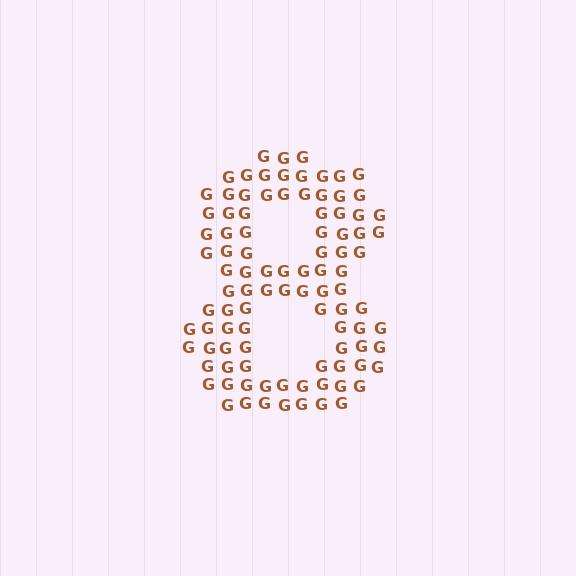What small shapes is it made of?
It is made of small letter G's.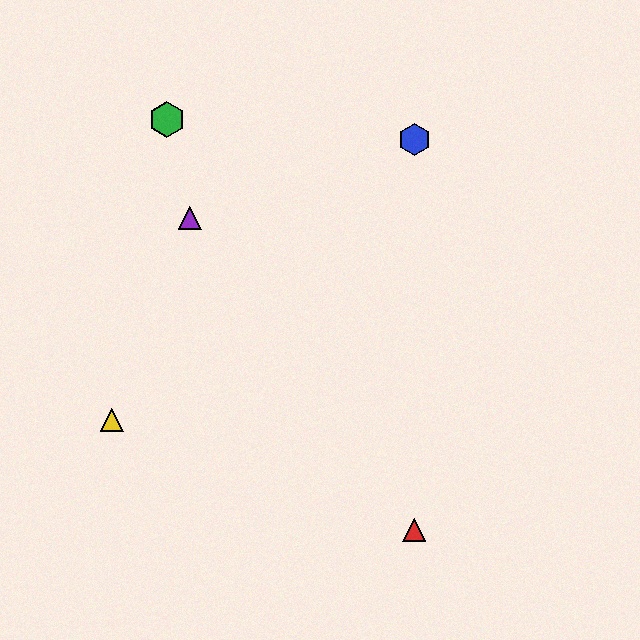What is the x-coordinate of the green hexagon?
The green hexagon is at x≈167.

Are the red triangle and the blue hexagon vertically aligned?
Yes, both are at x≈414.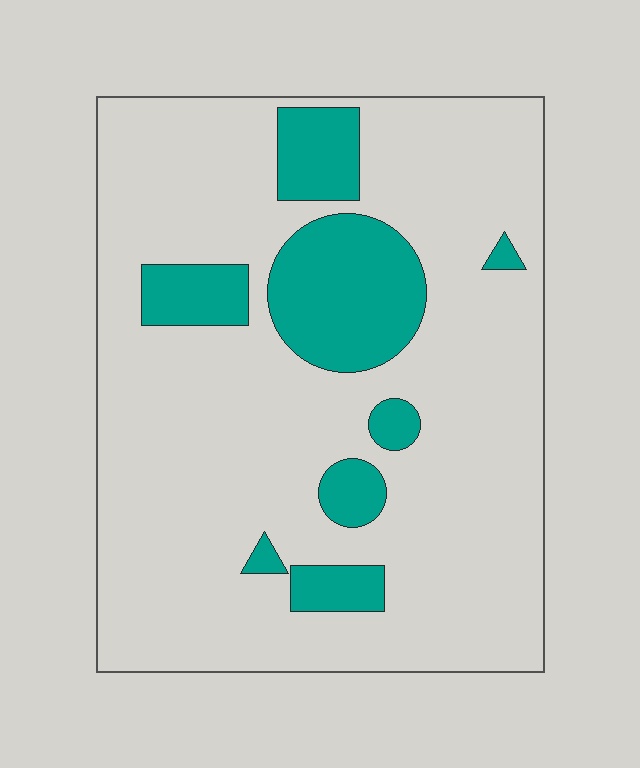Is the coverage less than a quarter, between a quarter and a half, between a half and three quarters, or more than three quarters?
Less than a quarter.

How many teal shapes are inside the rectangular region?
8.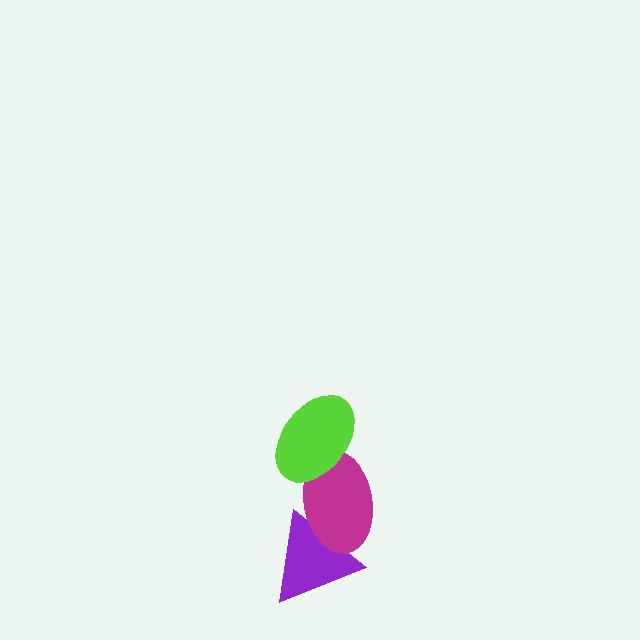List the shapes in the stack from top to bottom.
From top to bottom: the lime ellipse, the magenta ellipse, the purple triangle.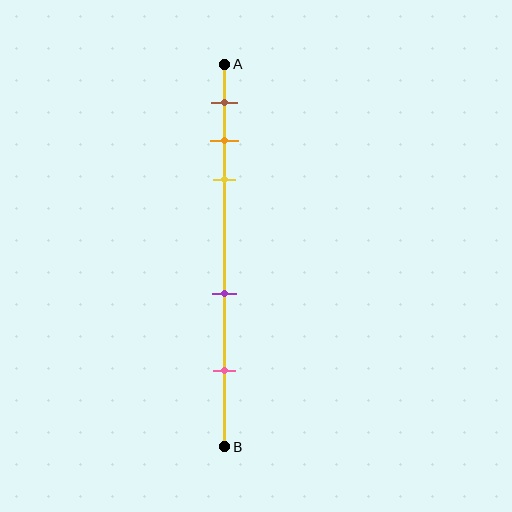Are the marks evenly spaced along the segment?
No, the marks are not evenly spaced.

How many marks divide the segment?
There are 5 marks dividing the segment.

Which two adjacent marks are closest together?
The orange and yellow marks are the closest adjacent pair.